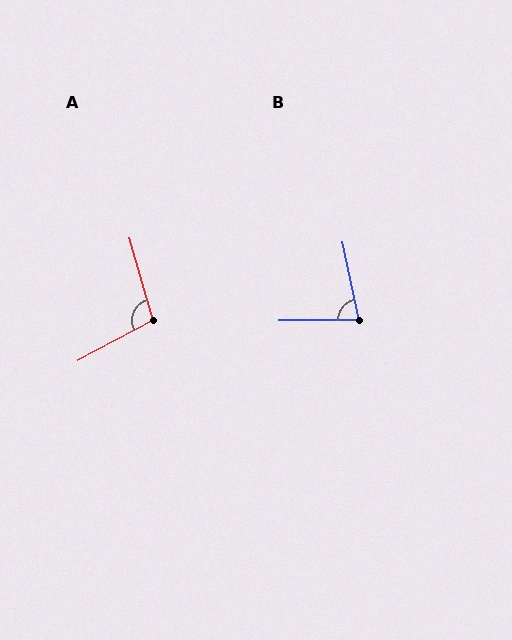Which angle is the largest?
A, at approximately 102 degrees.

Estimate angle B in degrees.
Approximately 78 degrees.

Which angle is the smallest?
B, at approximately 78 degrees.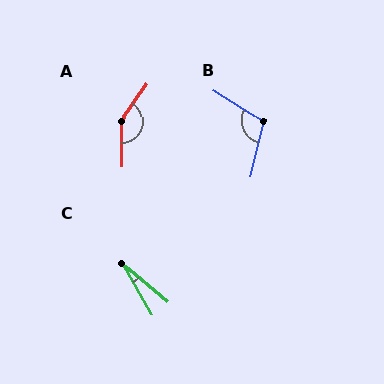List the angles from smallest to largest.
C (20°), B (109°), A (145°).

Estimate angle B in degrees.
Approximately 109 degrees.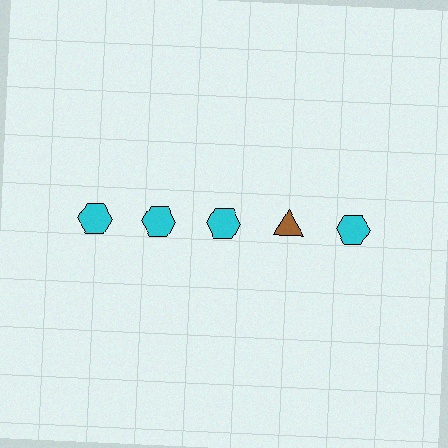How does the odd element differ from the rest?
It differs in both color (brown instead of cyan) and shape (triangle instead of hexagon).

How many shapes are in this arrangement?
There are 5 shapes arranged in a grid pattern.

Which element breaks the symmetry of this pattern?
The brown triangle in the top row, second from right column breaks the symmetry. All other shapes are cyan hexagons.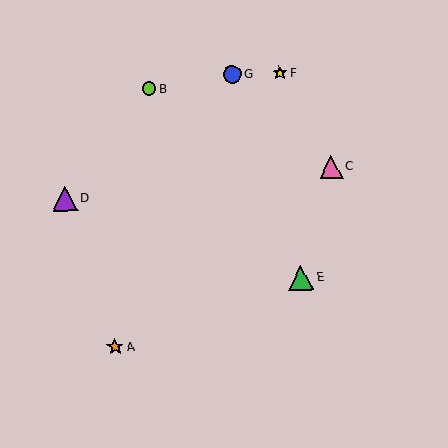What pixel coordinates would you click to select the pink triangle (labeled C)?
Click at (331, 167) to select the pink triangle C.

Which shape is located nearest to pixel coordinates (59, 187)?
The purple triangle (labeled D) at (65, 198) is nearest to that location.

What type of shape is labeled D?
Shape D is a purple triangle.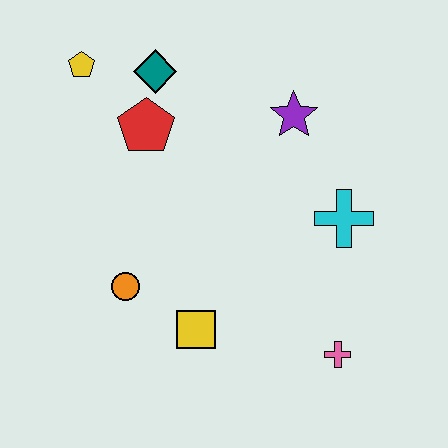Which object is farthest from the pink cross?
The yellow pentagon is farthest from the pink cross.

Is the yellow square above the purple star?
No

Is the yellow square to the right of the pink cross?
No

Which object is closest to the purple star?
The cyan cross is closest to the purple star.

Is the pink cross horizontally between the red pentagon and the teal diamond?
No